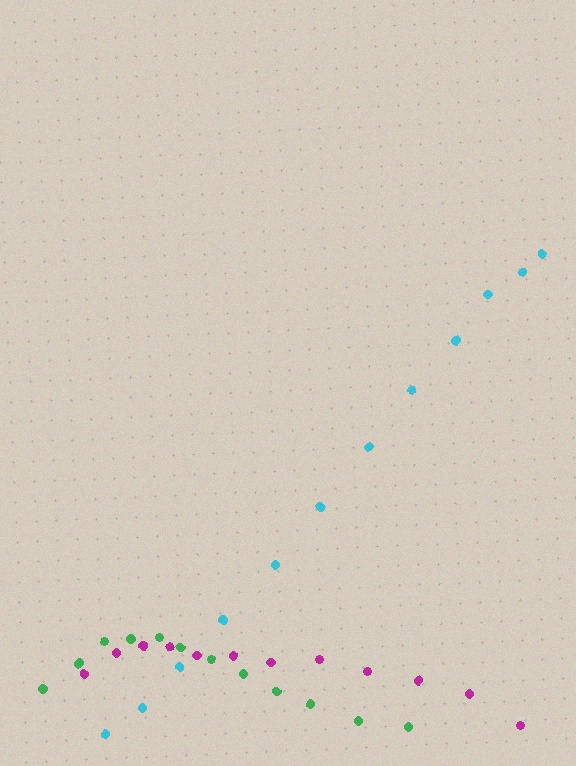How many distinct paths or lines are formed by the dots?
There are 3 distinct paths.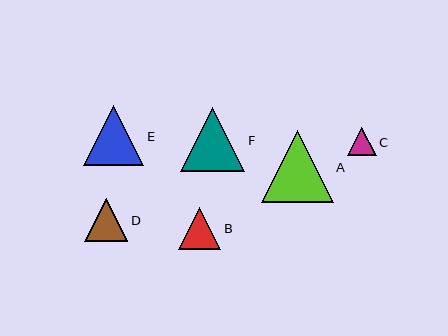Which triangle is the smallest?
Triangle C is the smallest with a size of approximately 29 pixels.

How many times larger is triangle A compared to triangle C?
Triangle A is approximately 2.5 times the size of triangle C.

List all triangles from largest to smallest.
From largest to smallest: A, F, E, D, B, C.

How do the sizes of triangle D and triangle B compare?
Triangle D and triangle B are approximately the same size.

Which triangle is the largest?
Triangle A is the largest with a size of approximately 72 pixels.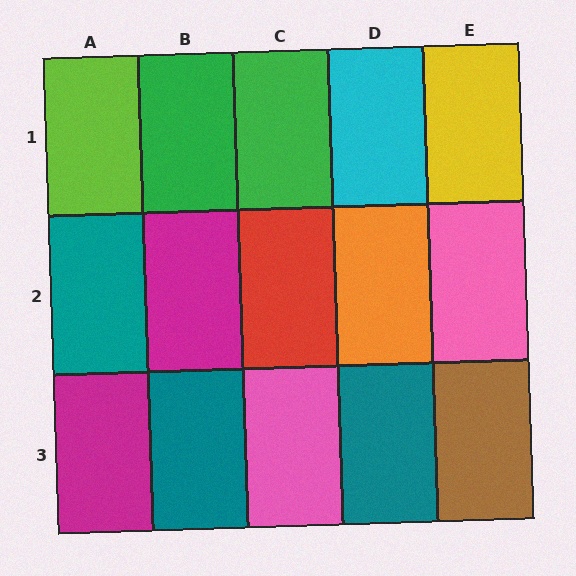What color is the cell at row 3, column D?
Teal.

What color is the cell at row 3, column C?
Pink.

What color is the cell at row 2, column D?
Orange.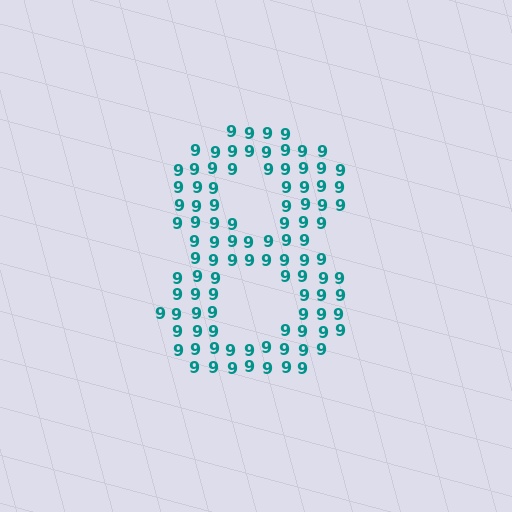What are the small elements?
The small elements are digit 9's.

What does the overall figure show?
The overall figure shows the digit 8.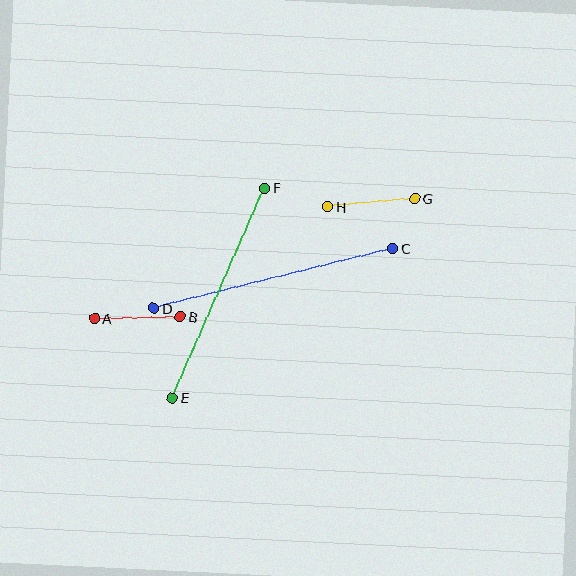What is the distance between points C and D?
The distance is approximately 246 pixels.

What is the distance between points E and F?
The distance is approximately 229 pixels.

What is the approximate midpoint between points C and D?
The midpoint is at approximately (273, 278) pixels.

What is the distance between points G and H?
The distance is approximately 87 pixels.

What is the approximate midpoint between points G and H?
The midpoint is at approximately (371, 202) pixels.